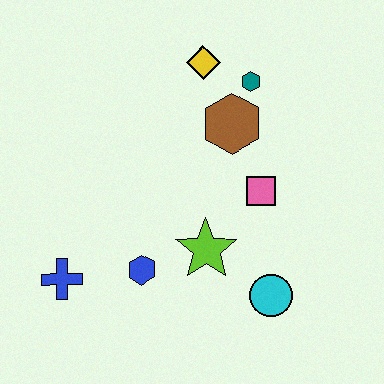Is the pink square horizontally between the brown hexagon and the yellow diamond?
No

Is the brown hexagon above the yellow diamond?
No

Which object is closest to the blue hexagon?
The lime star is closest to the blue hexagon.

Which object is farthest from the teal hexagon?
The blue cross is farthest from the teal hexagon.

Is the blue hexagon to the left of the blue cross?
No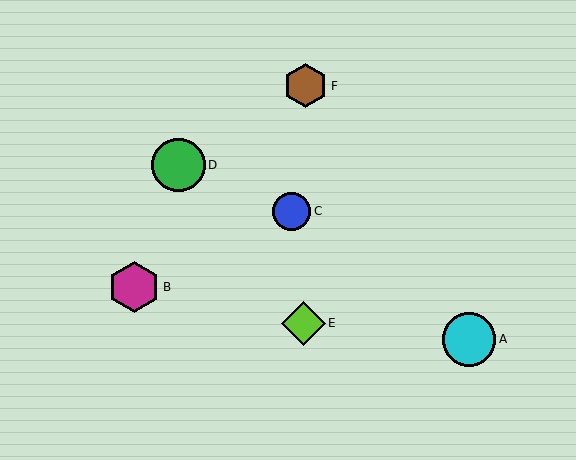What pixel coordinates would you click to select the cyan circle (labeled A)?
Click at (469, 339) to select the cyan circle A.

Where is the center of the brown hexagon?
The center of the brown hexagon is at (306, 86).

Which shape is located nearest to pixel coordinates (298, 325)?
The lime diamond (labeled E) at (303, 323) is nearest to that location.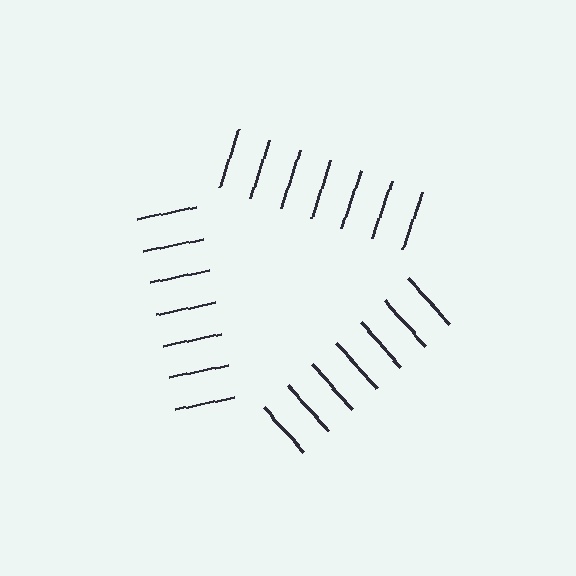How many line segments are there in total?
21 — 7 along each of the 3 edges.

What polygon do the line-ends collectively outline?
An illusory triangle — the line segments terminate on its edges but no continuous stroke is drawn.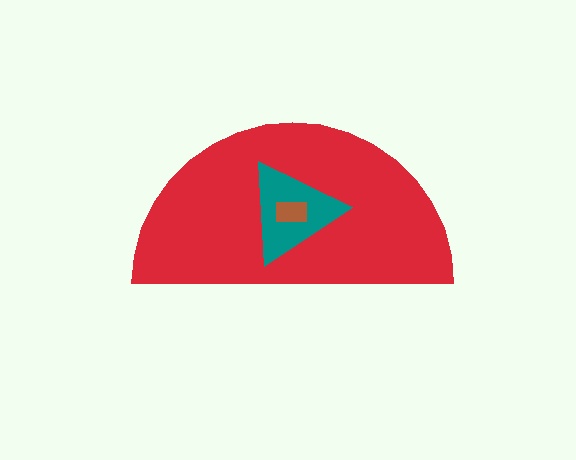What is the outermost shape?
The red semicircle.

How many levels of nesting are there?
3.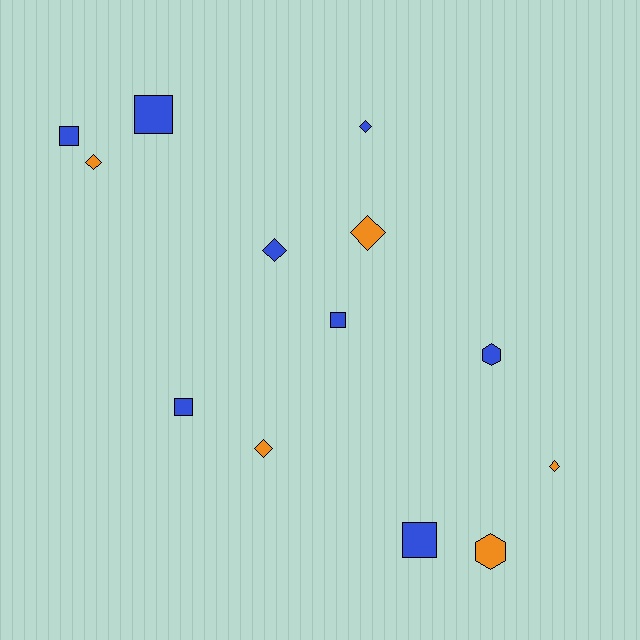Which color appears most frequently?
Blue, with 8 objects.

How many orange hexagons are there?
There is 1 orange hexagon.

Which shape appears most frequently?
Diamond, with 6 objects.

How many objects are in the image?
There are 13 objects.